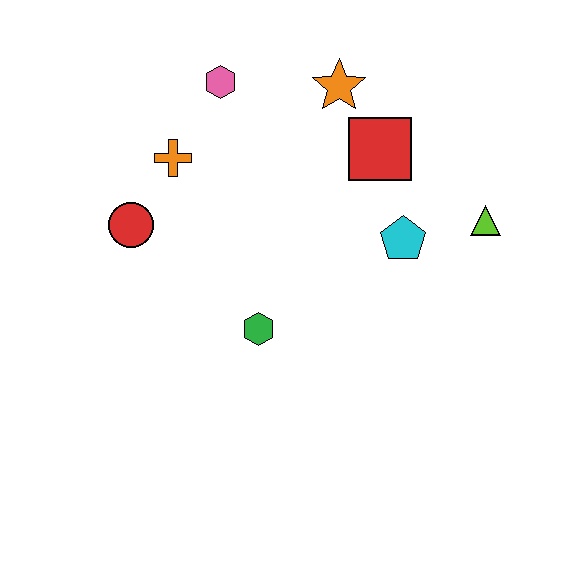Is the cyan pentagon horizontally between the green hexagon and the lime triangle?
Yes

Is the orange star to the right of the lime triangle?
No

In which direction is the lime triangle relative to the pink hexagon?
The lime triangle is to the right of the pink hexagon.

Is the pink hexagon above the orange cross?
Yes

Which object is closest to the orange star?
The red square is closest to the orange star.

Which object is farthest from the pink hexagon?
The lime triangle is farthest from the pink hexagon.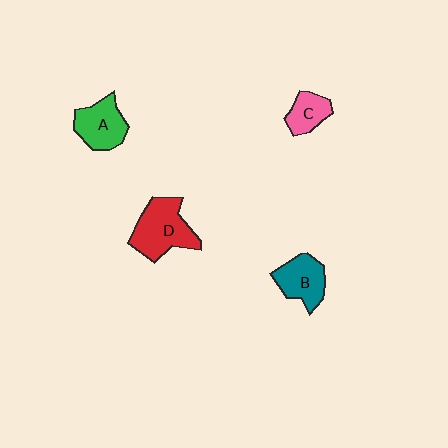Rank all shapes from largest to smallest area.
From largest to smallest: D (red), A (green), B (teal), C (pink).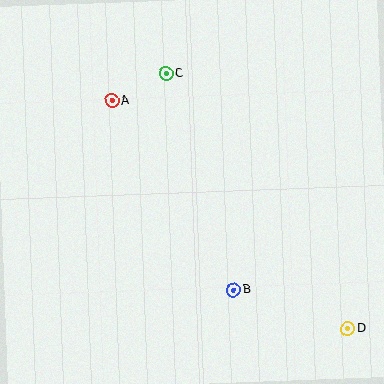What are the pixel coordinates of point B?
Point B is at (233, 290).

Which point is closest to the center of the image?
Point B at (233, 290) is closest to the center.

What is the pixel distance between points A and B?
The distance between A and B is 225 pixels.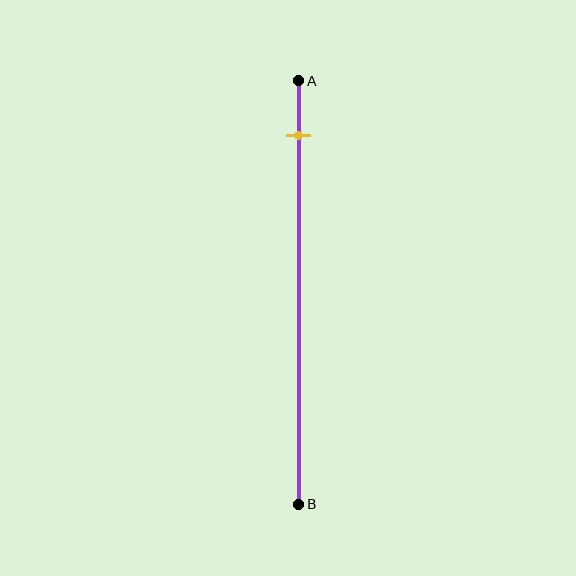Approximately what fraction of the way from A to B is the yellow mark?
The yellow mark is approximately 15% of the way from A to B.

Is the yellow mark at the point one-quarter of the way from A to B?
No, the mark is at about 15% from A, not at the 25% one-quarter point.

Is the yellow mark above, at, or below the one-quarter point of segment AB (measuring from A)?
The yellow mark is above the one-quarter point of segment AB.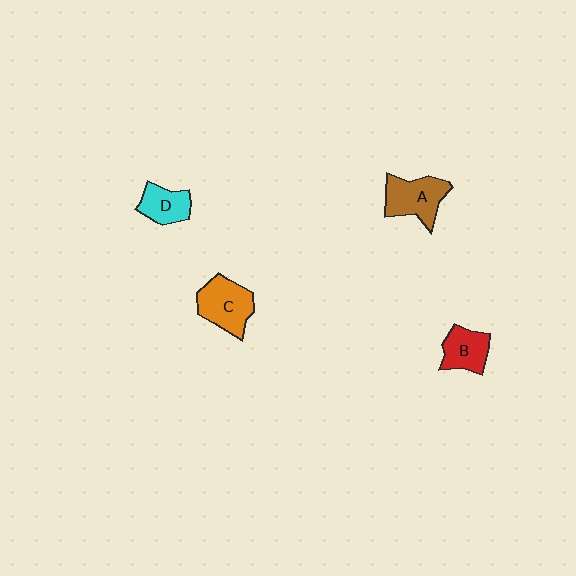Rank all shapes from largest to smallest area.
From largest to smallest: C (orange), A (brown), B (red), D (cyan).